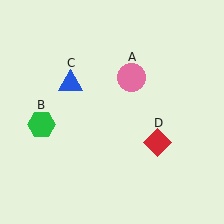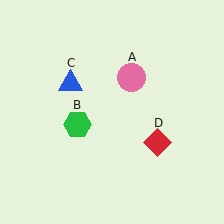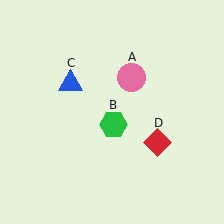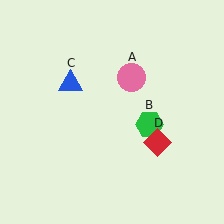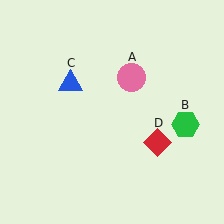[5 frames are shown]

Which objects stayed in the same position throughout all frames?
Pink circle (object A) and blue triangle (object C) and red diamond (object D) remained stationary.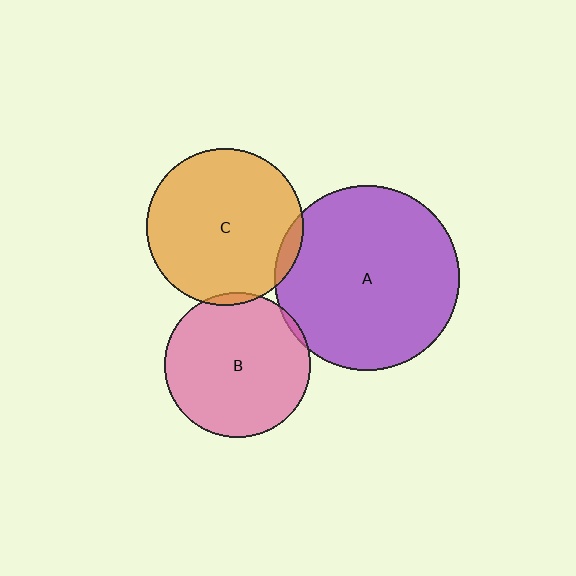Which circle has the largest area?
Circle A (purple).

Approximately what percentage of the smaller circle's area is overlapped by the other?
Approximately 5%.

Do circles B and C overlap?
Yes.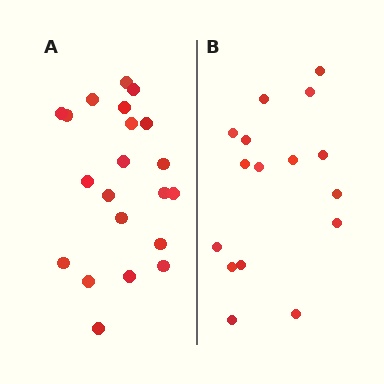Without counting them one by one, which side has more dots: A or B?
Region A (the left region) has more dots.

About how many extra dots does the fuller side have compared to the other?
Region A has about 5 more dots than region B.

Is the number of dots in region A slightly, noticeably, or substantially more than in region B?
Region A has noticeably more, but not dramatically so. The ratio is roughly 1.3 to 1.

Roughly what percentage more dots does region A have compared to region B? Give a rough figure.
About 30% more.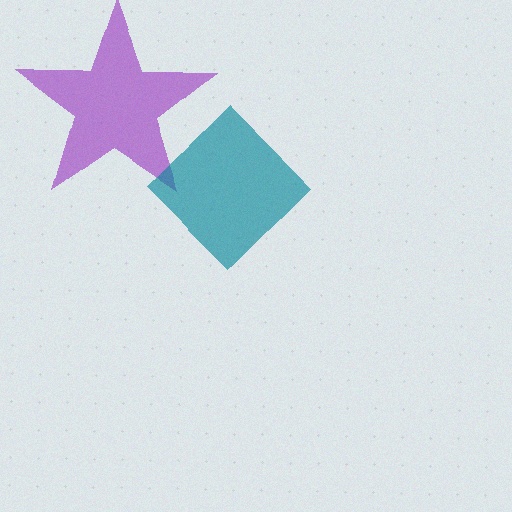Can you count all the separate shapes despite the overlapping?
Yes, there are 2 separate shapes.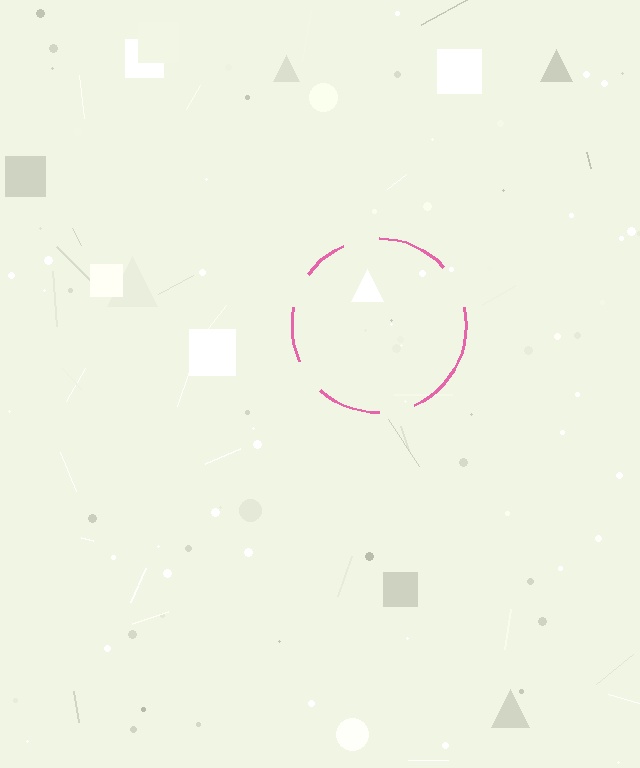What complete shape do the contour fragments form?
The contour fragments form a circle.